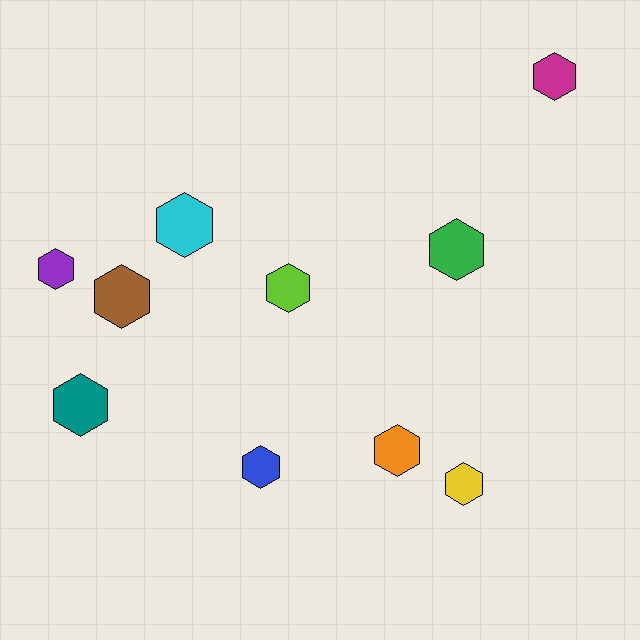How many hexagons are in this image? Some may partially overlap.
There are 10 hexagons.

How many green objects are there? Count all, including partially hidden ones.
There is 1 green object.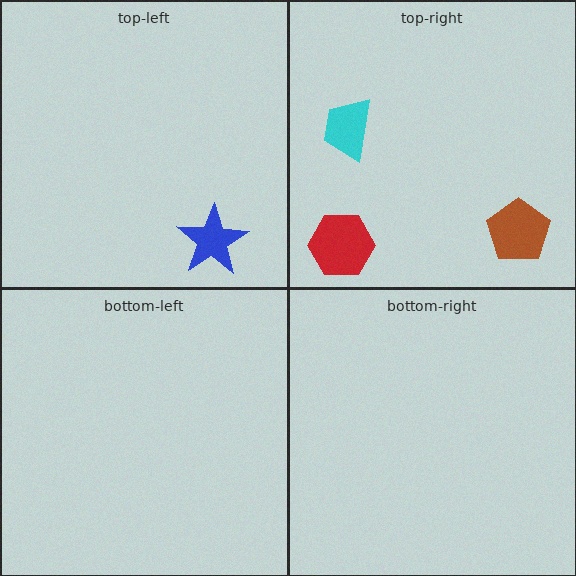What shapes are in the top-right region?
The red hexagon, the cyan trapezoid, the brown pentagon.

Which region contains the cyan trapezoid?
The top-right region.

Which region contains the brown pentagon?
The top-right region.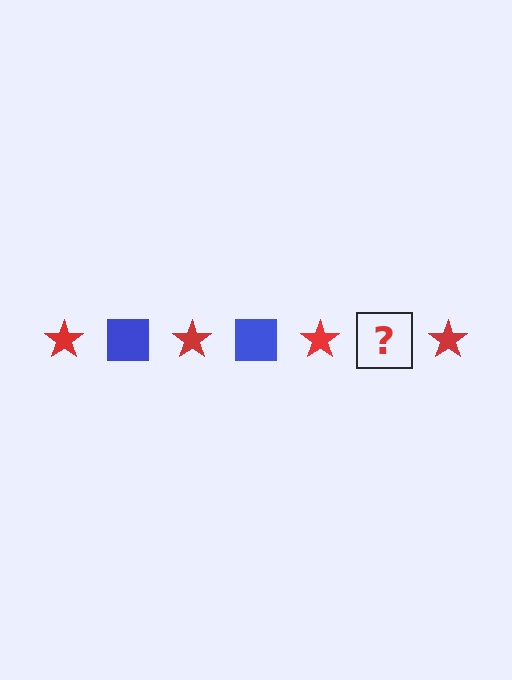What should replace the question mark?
The question mark should be replaced with a blue square.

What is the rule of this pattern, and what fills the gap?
The rule is that the pattern alternates between red star and blue square. The gap should be filled with a blue square.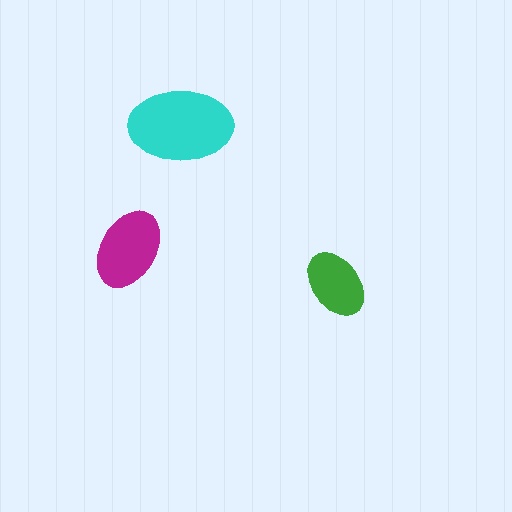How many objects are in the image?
There are 3 objects in the image.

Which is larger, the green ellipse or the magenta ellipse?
The magenta one.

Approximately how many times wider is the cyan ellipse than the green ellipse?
About 1.5 times wider.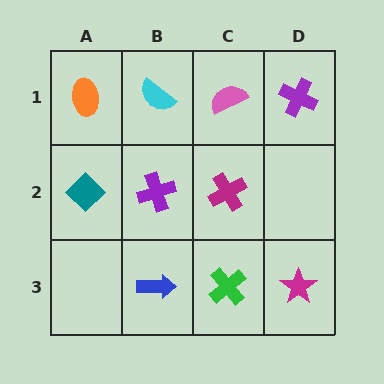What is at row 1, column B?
A cyan semicircle.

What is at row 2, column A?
A teal diamond.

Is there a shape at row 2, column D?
No, that cell is empty.